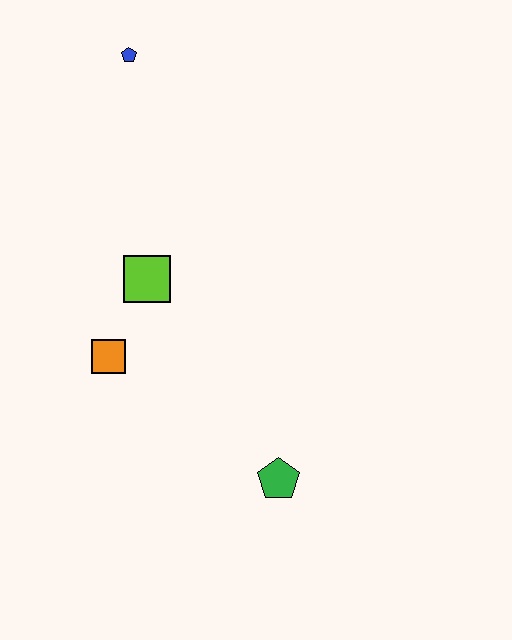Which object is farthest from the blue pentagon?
The green pentagon is farthest from the blue pentagon.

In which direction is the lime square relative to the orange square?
The lime square is above the orange square.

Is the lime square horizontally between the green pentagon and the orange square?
Yes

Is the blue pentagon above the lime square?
Yes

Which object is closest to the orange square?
The lime square is closest to the orange square.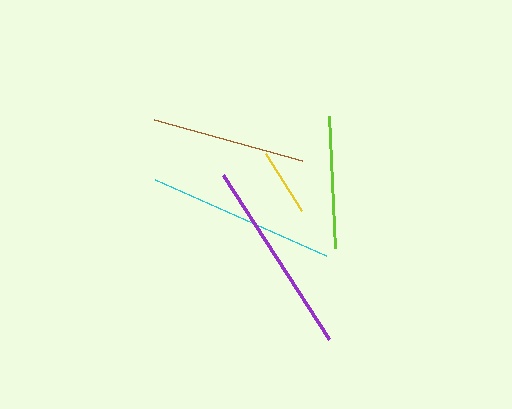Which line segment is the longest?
The purple line is the longest at approximately 196 pixels.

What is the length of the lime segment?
The lime segment is approximately 132 pixels long.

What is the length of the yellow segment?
The yellow segment is approximately 67 pixels long.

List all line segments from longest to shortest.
From longest to shortest: purple, cyan, brown, lime, yellow.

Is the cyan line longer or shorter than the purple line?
The purple line is longer than the cyan line.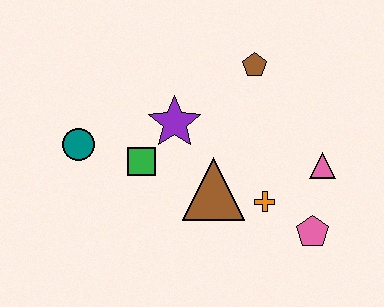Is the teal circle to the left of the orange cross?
Yes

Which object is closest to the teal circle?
The green square is closest to the teal circle.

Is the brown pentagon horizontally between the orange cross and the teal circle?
Yes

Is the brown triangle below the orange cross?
No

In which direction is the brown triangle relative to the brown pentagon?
The brown triangle is below the brown pentagon.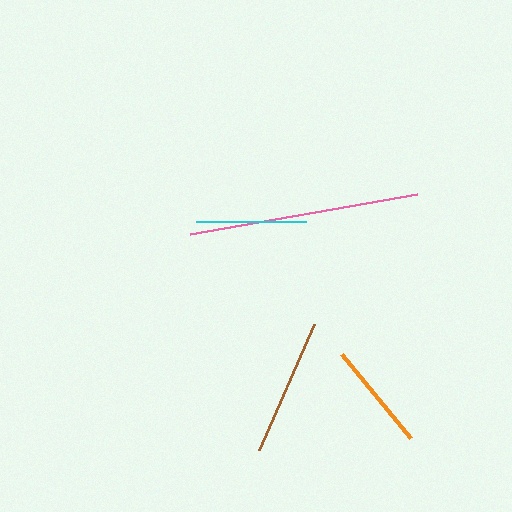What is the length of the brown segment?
The brown segment is approximately 138 pixels long.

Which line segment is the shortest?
The orange line is the shortest at approximately 109 pixels.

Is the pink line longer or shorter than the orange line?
The pink line is longer than the orange line.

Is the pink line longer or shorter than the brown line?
The pink line is longer than the brown line.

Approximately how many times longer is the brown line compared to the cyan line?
The brown line is approximately 1.3 times the length of the cyan line.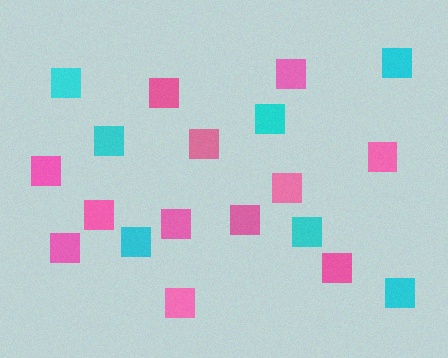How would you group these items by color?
There are 2 groups: one group of pink squares (12) and one group of cyan squares (7).